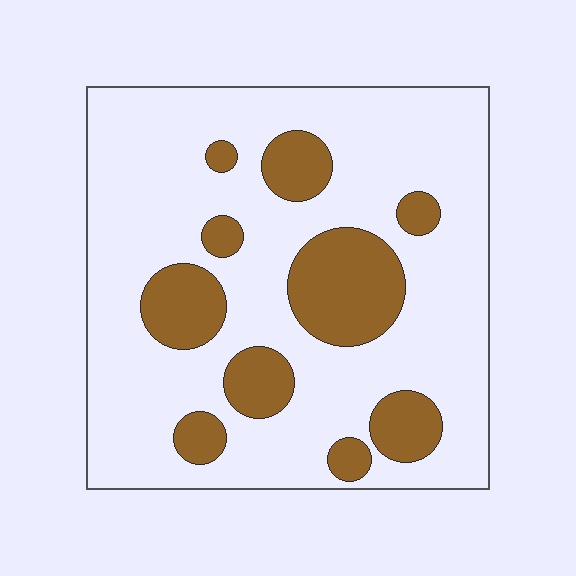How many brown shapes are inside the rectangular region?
10.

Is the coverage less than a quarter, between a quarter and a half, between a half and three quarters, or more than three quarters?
Less than a quarter.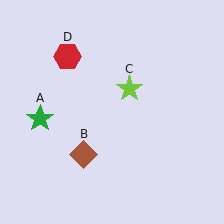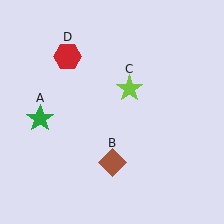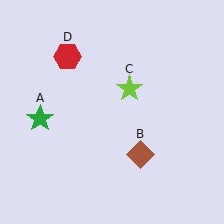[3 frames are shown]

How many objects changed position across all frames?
1 object changed position: brown diamond (object B).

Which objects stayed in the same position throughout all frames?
Green star (object A) and lime star (object C) and red hexagon (object D) remained stationary.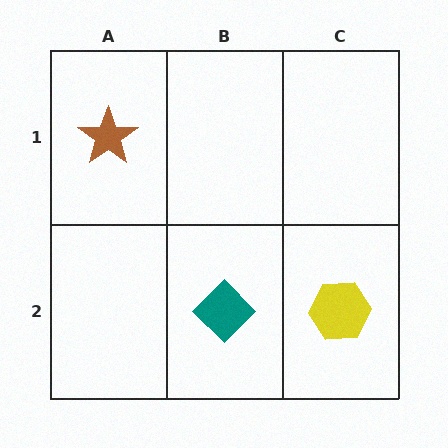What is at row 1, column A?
A brown star.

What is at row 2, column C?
A yellow hexagon.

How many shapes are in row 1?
1 shape.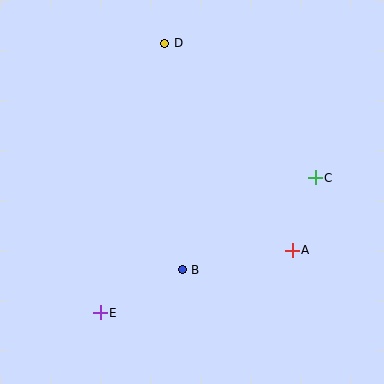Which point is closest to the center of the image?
Point B at (182, 270) is closest to the center.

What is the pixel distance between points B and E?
The distance between B and E is 93 pixels.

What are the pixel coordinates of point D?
Point D is at (165, 43).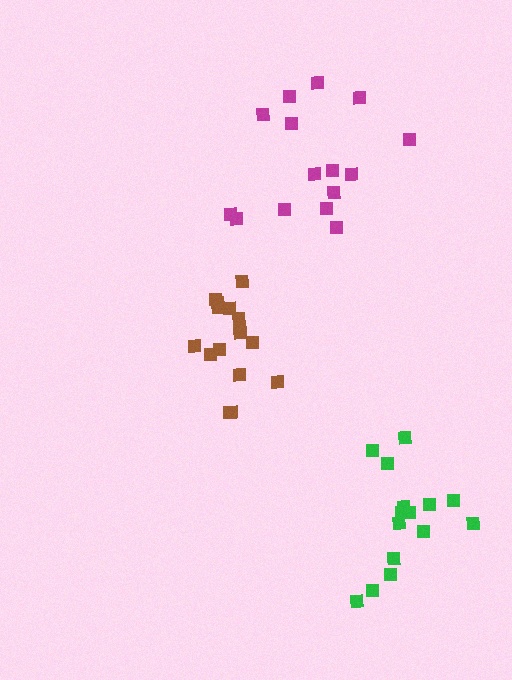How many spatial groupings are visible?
There are 3 spatial groupings.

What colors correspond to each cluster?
The clusters are colored: magenta, brown, green.